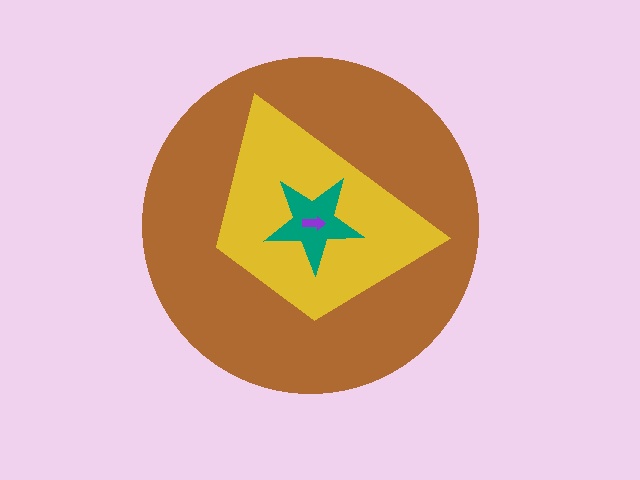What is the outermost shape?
The brown circle.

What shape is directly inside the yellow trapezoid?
The teal star.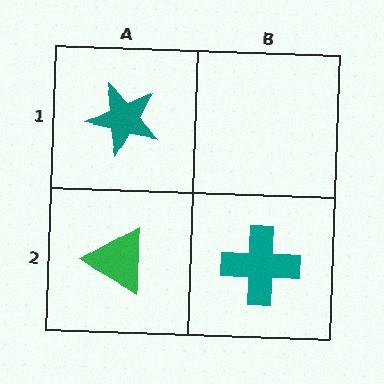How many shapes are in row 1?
1 shape.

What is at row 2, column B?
A teal cross.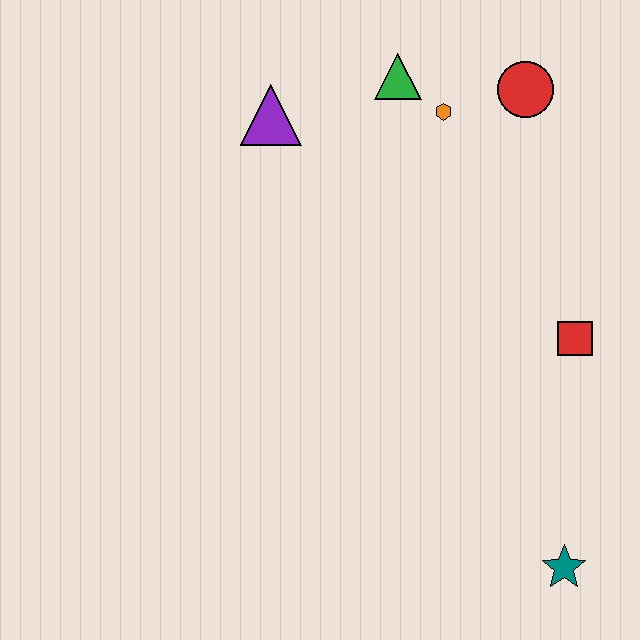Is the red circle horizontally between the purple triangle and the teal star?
Yes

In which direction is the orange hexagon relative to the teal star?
The orange hexagon is above the teal star.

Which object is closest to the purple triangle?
The green triangle is closest to the purple triangle.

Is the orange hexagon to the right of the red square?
No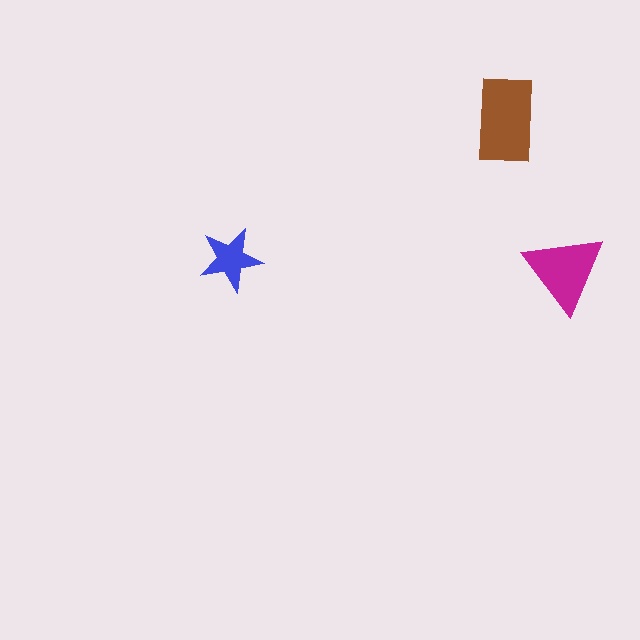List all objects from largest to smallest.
The brown rectangle, the magenta triangle, the blue star.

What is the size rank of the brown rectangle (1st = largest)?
1st.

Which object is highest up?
The brown rectangle is topmost.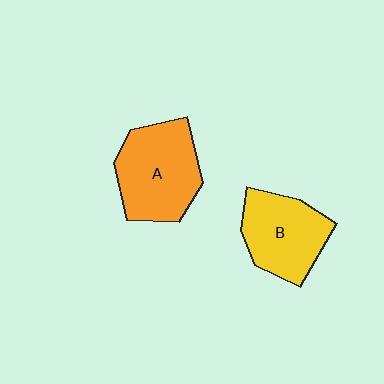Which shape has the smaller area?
Shape B (yellow).